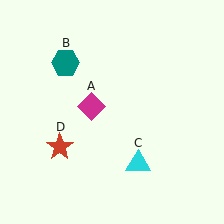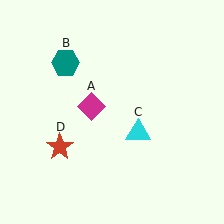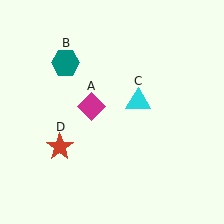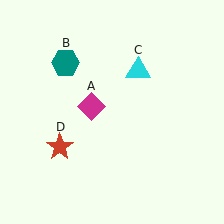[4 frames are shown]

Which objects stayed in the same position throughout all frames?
Magenta diamond (object A) and teal hexagon (object B) and red star (object D) remained stationary.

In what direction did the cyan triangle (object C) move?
The cyan triangle (object C) moved up.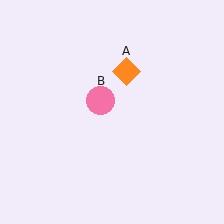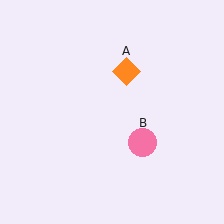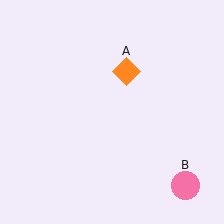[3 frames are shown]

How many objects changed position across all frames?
1 object changed position: pink circle (object B).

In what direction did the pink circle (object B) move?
The pink circle (object B) moved down and to the right.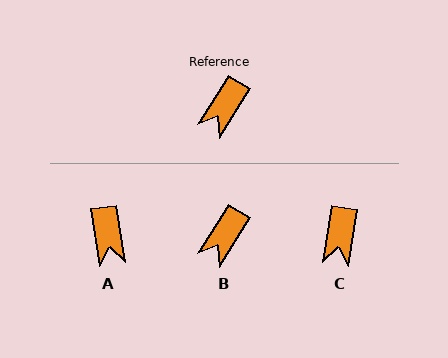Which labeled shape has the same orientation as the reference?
B.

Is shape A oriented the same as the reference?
No, it is off by about 41 degrees.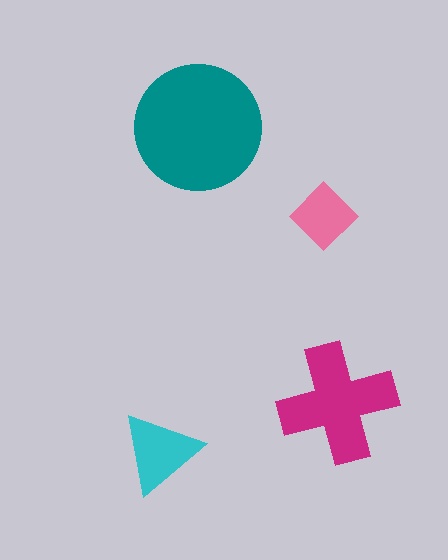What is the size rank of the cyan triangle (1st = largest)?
3rd.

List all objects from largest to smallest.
The teal circle, the magenta cross, the cyan triangle, the pink diamond.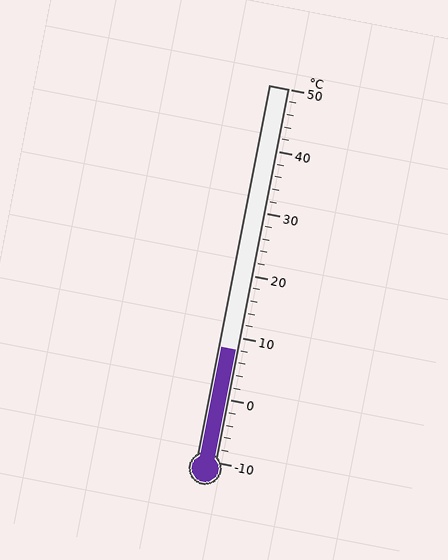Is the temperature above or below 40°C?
The temperature is below 40°C.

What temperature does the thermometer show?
The thermometer shows approximately 8°C.